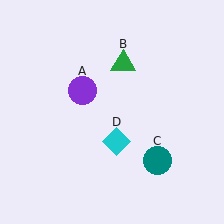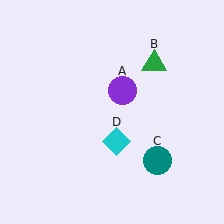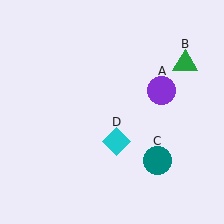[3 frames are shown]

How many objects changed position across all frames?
2 objects changed position: purple circle (object A), green triangle (object B).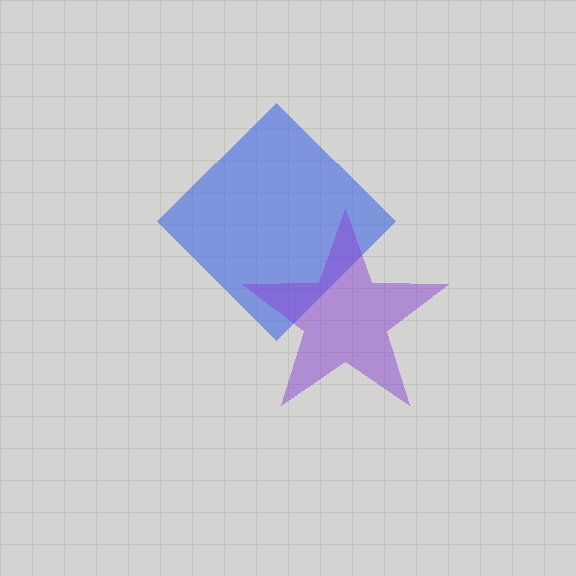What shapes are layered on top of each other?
The layered shapes are: a blue diamond, a purple star.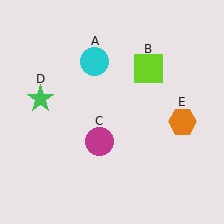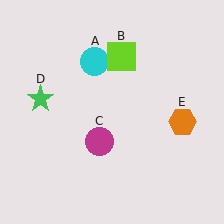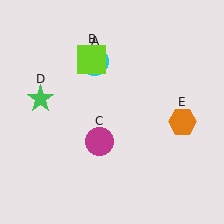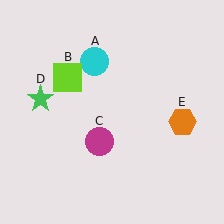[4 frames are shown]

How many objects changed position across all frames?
1 object changed position: lime square (object B).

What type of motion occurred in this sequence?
The lime square (object B) rotated counterclockwise around the center of the scene.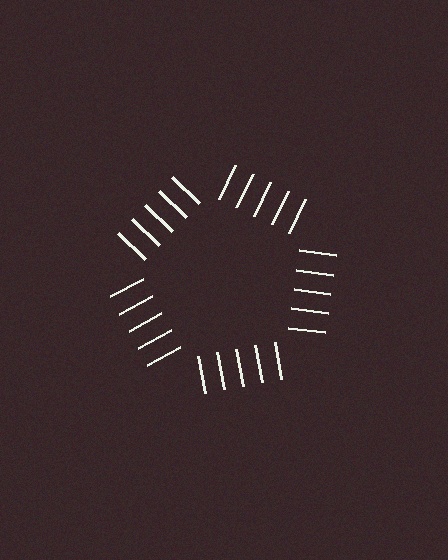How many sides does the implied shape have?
5 sides — the line-ends trace a pentagon.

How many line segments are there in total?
25 — 5 along each of the 5 edges.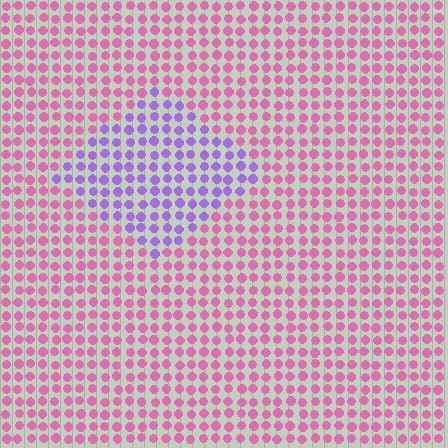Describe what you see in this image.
The image is filled with small pink elements in a uniform arrangement. A diamond-shaped region is visible where the elements are tinted to a slightly different hue, forming a subtle color boundary.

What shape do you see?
I see a diamond.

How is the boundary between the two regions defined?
The boundary is defined purely by a slight shift in hue (about 56 degrees). Spacing, size, and orientation are identical on both sides.